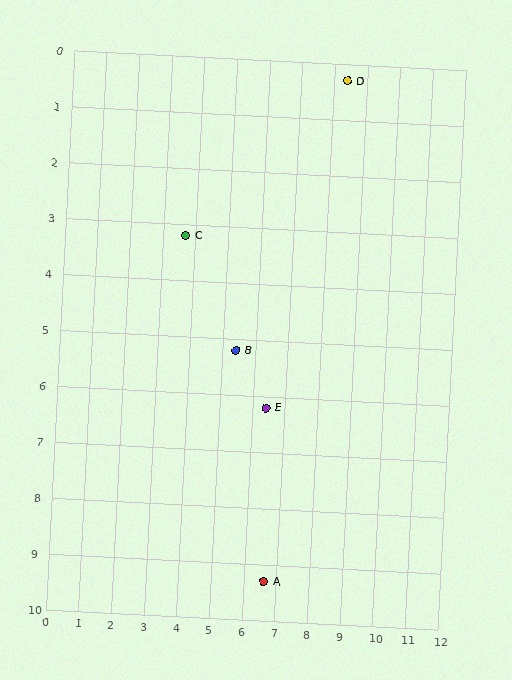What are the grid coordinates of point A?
Point A is at approximately (6.6, 9.3).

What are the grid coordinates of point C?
Point C is at approximately (3.7, 3.2).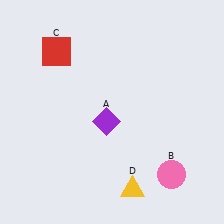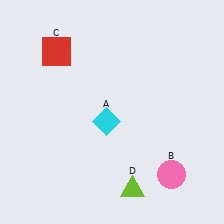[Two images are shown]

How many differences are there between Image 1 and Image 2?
There are 2 differences between the two images.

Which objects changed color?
A changed from purple to cyan. D changed from yellow to lime.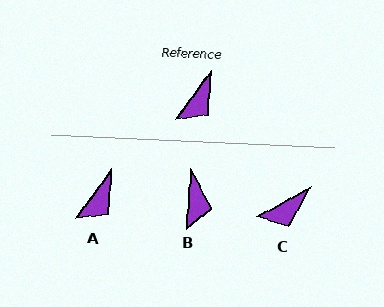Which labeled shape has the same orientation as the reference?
A.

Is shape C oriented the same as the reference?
No, it is off by about 26 degrees.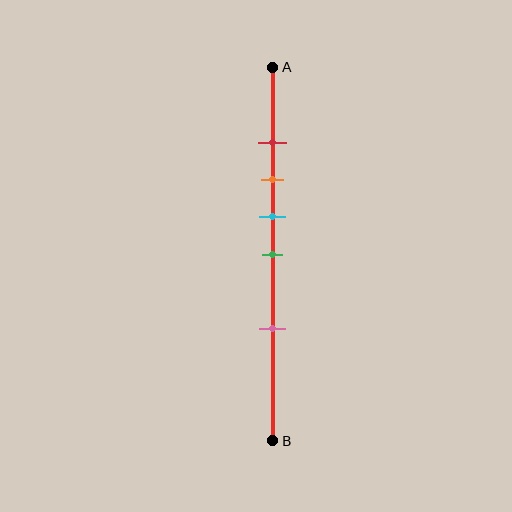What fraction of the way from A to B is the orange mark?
The orange mark is approximately 30% (0.3) of the way from A to B.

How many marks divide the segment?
There are 5 marks dividing the segment.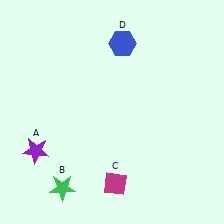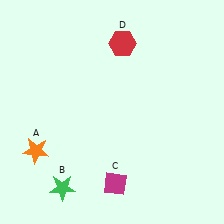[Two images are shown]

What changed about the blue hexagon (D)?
In Image 1, D is blue. In Image 2, it changed to red.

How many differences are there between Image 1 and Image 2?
There are 2 differences between the two images.